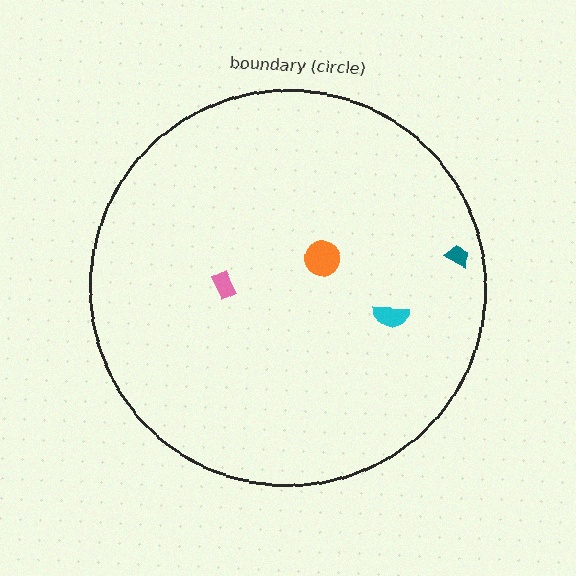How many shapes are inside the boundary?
4 inside, 0 outside.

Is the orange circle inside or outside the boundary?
Inside.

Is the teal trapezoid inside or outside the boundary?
Inside.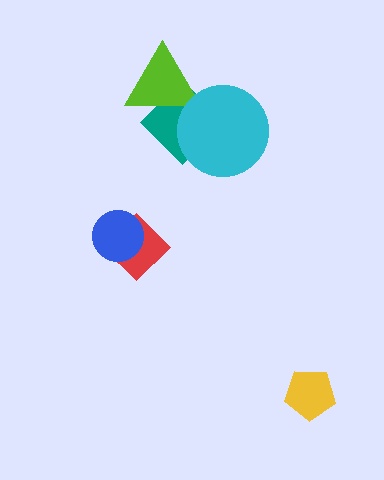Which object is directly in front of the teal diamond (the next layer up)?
The lime triangle is directly in front of the teal diamond.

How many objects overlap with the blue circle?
1 object overlaps with the blue circle.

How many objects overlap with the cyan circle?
2 objects overlap with the cyan circle.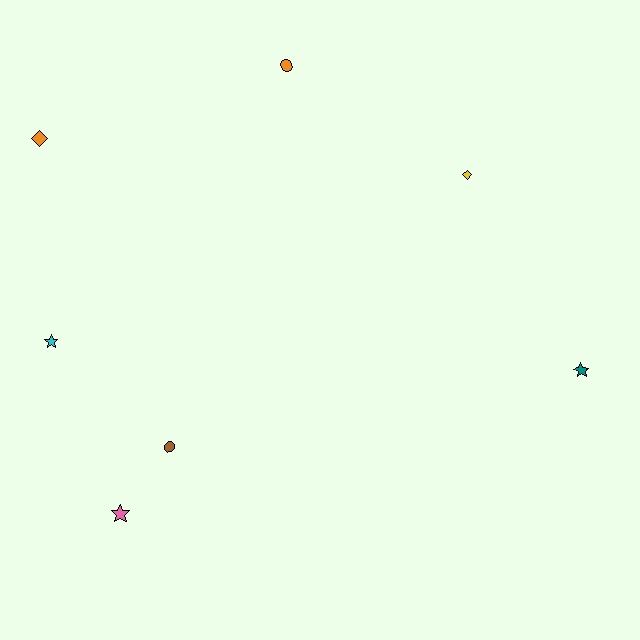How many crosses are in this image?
There are no crosses.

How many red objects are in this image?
There are no red objects.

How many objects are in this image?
There are 7 objects.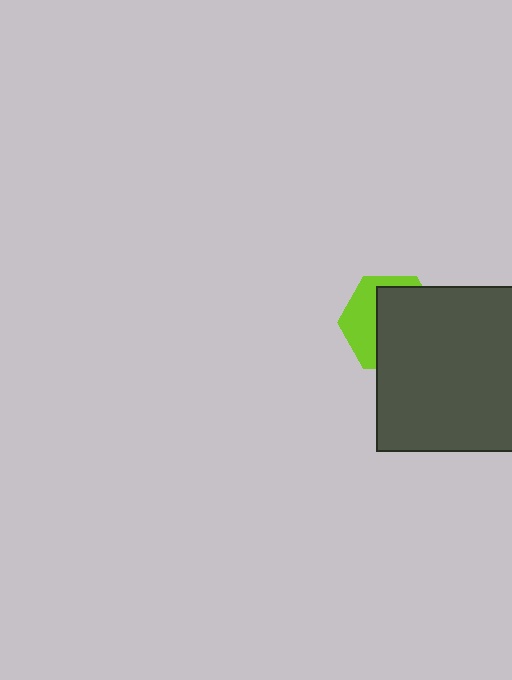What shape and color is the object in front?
The object in front is a dark gray rectangle.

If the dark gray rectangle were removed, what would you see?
You would see the complete lime hexagon.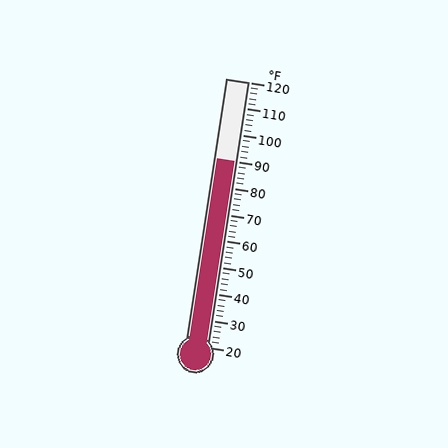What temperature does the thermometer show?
The thermometer shows approximately 90°F.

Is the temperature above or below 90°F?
The temperature is at 90°F.